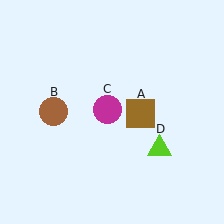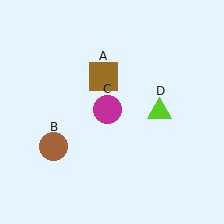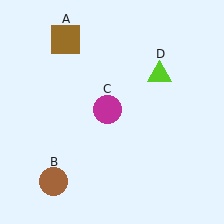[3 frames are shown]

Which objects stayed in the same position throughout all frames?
Magenta circle (object C) remained stationary.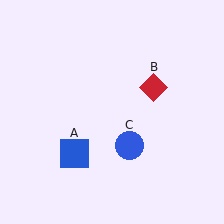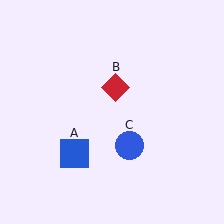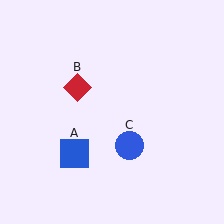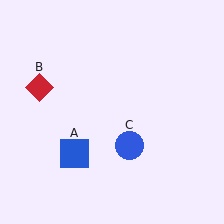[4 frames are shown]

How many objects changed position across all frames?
1 object changed position: red diamond (object B).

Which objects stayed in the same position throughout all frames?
Blue square (object A) and blue circle (object C) remained stationary.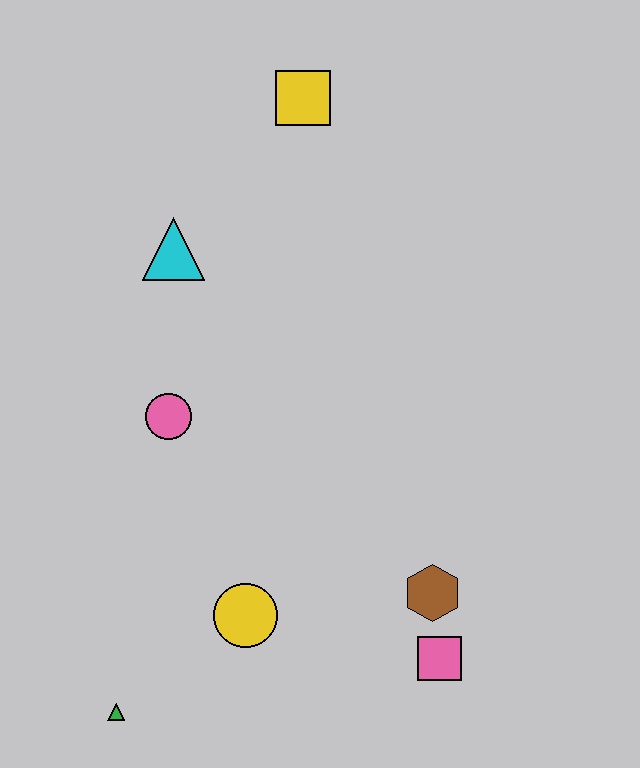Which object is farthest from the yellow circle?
The yellow square is farthest from the yellow circle.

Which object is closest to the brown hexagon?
The pink square is closest to the brown hexagon.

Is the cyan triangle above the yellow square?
No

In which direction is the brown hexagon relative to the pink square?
The brown hexagon is above the pink square.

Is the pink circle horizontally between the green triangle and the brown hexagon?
Yes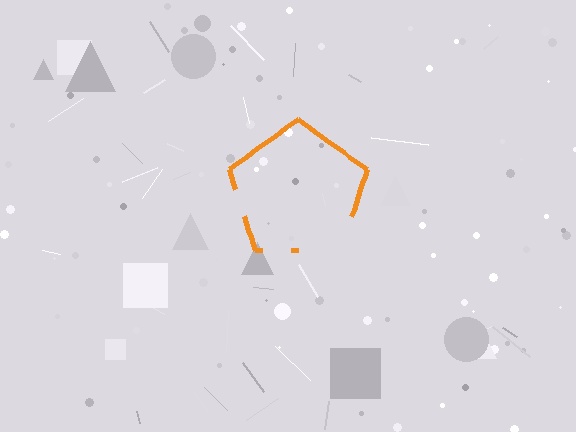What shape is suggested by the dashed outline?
The dashed outline suggests a pentagon.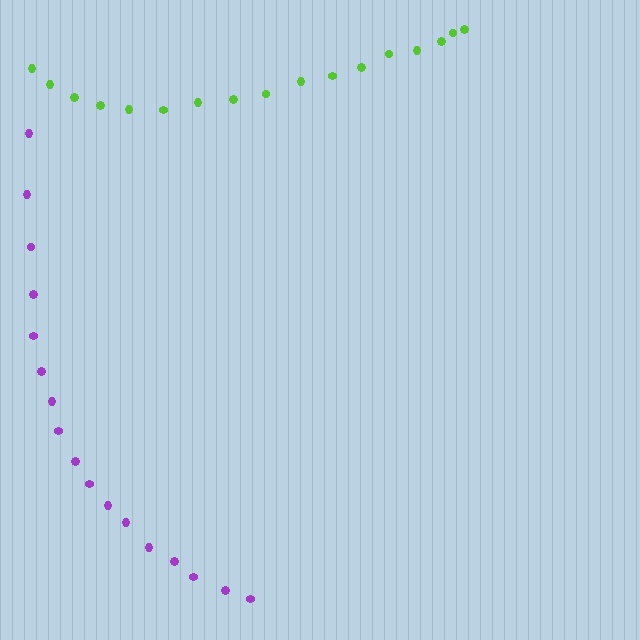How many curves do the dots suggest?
There are 2 distinct paths.